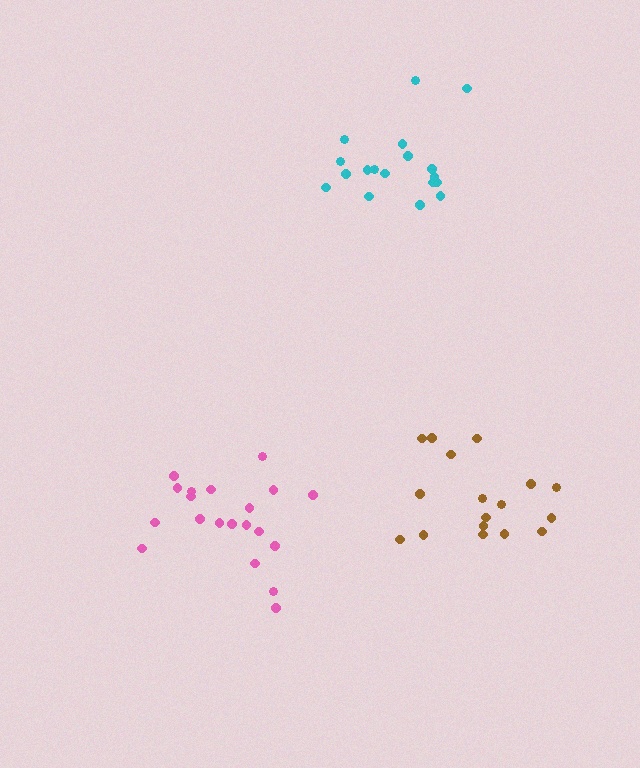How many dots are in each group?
Group 1: 17 dots, Group 2: 18 dots, Group 3: 20 dots (55 total).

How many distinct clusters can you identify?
There are 3 distinct clusters.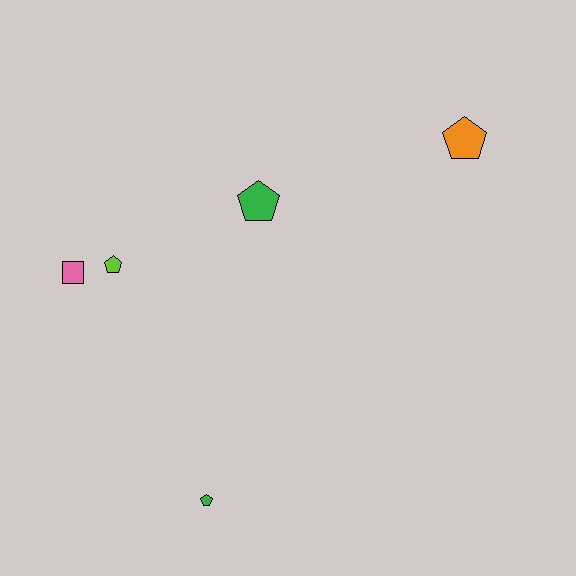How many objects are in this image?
There are 5 objects.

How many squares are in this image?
There is 1 square.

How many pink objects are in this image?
There is 1 pink object.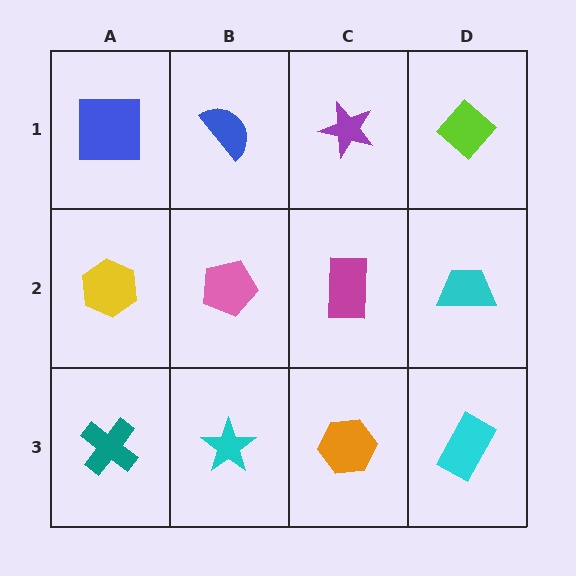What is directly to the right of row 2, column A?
A pink pentagon.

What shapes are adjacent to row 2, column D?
A lime diamond (row 1, column D), a cyan rectangle (row 3, column D), a magenta rectangle (row 2, column C).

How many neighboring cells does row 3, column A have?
2.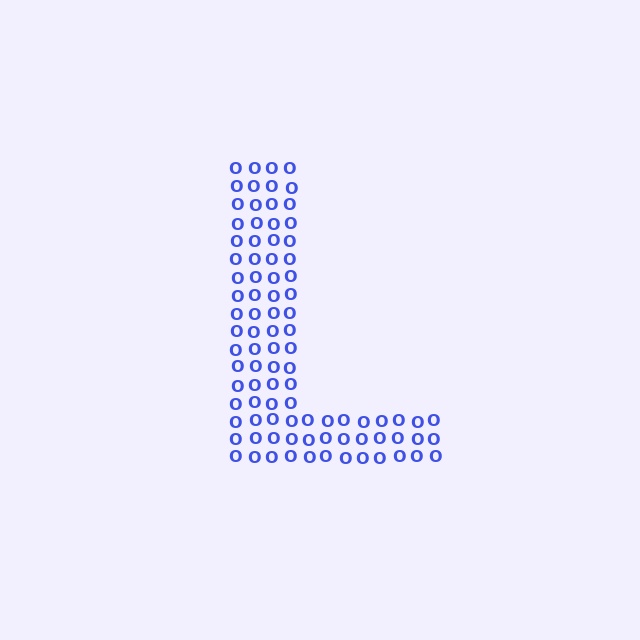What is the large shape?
The large shape is the letter L.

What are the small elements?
The small elements are letter O's.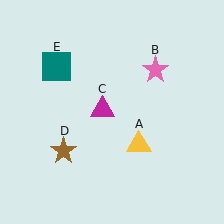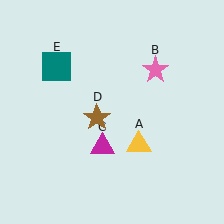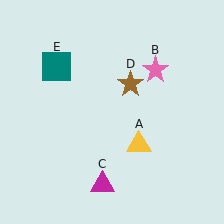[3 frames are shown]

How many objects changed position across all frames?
2 objects changed position: magenta triangle (object C), brown star (object D).